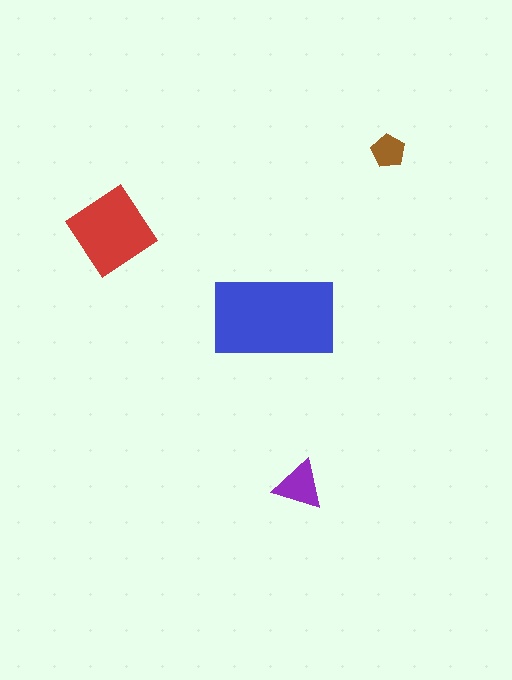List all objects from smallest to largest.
The brown pentagon, the purple triangle, the red diamond, the blue rectangle.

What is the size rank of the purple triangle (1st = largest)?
3rd.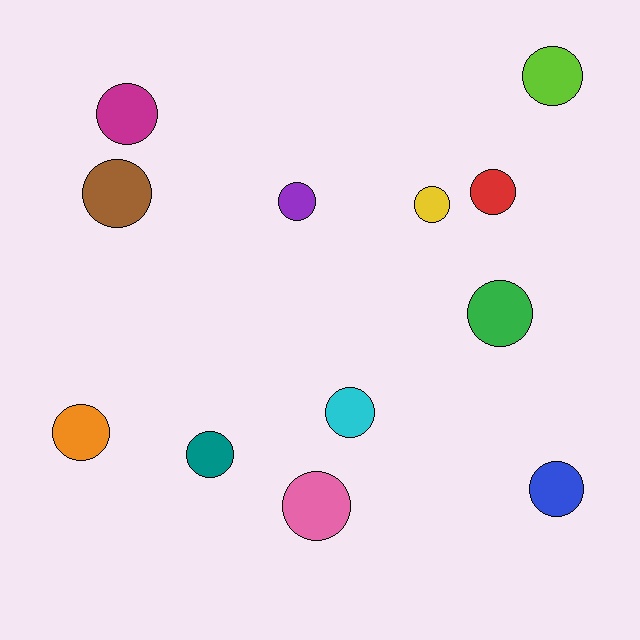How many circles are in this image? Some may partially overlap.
There are 12 circles.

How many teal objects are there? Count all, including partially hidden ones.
There is 1 teal object.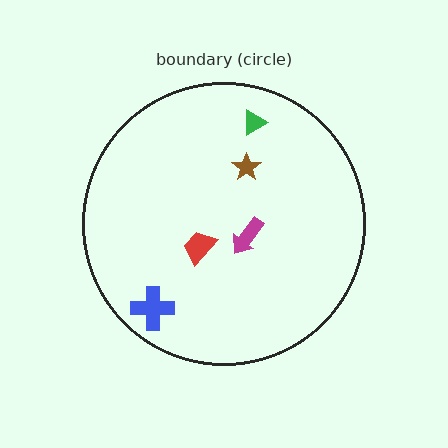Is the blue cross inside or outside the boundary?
Inside.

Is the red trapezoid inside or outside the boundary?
Inside.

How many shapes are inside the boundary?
5 inside, 0 outside.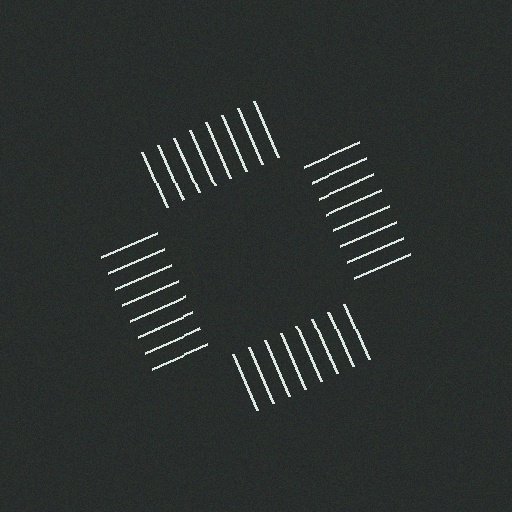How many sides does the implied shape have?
4 sides — the line-ends trace a square.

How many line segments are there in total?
32 — 8 along each of the 4 edges.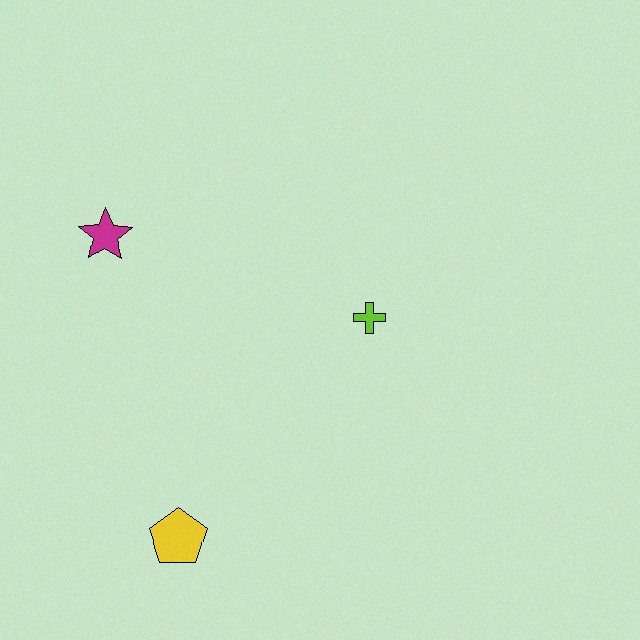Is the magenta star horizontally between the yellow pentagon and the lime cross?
No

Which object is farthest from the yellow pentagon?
The magenta star is farthest from the yellow pentagon.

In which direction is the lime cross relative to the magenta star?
The lime cross is to the right of the magenta star.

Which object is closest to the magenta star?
The lime cross is closest to the magenta star.